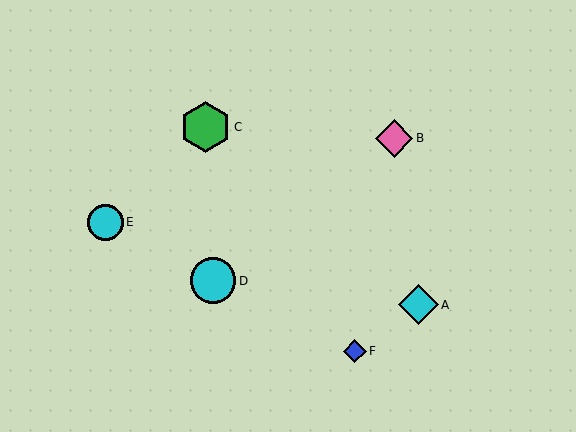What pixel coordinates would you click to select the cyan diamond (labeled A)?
Click at (419, 305) to select the cyan diamond A.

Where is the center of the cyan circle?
The center of the cyan circle is at (105, 222).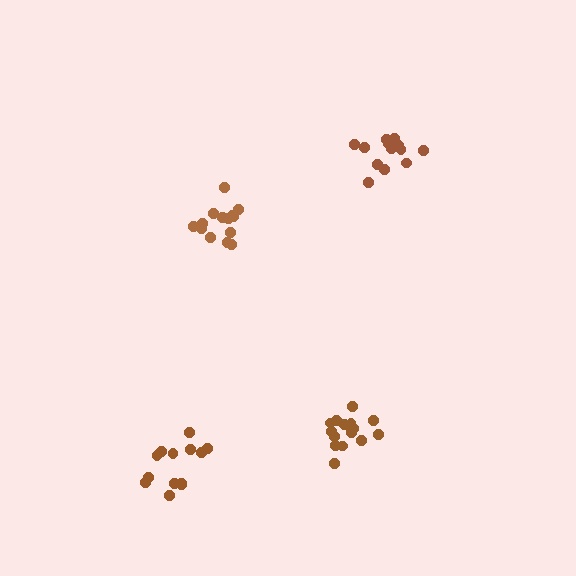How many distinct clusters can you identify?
There are 4 distinct clusters.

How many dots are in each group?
Group 1: 13 dots, Group 2: 13 dots, Group 3: 14 dots, Group 4: 15 dots (55 total).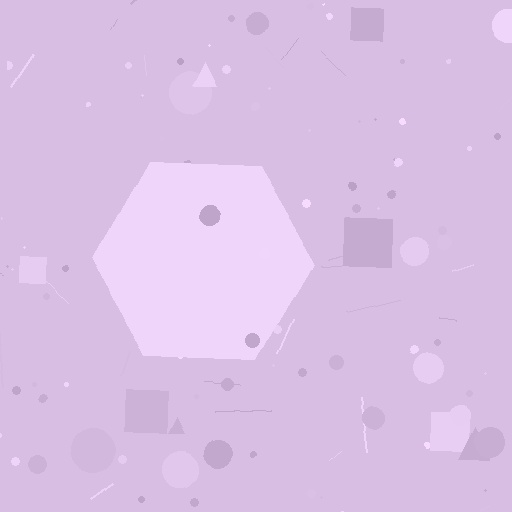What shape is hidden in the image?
A hexagon is hidden in the image.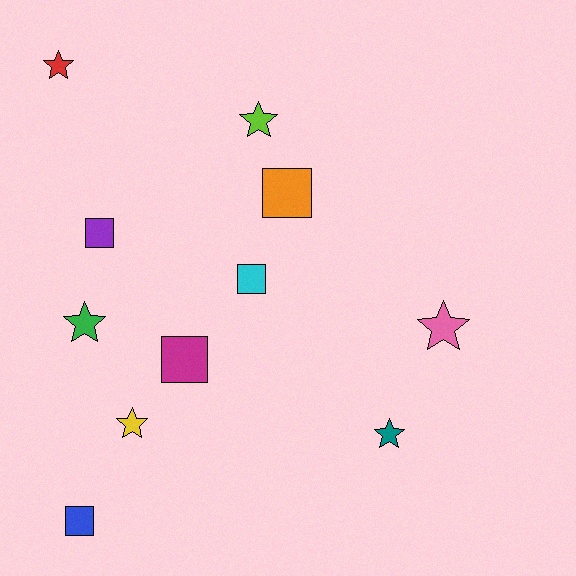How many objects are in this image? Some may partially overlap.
There are 11 objects.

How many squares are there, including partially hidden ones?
There are 5 squares.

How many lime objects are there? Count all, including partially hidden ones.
There is 1 lime object.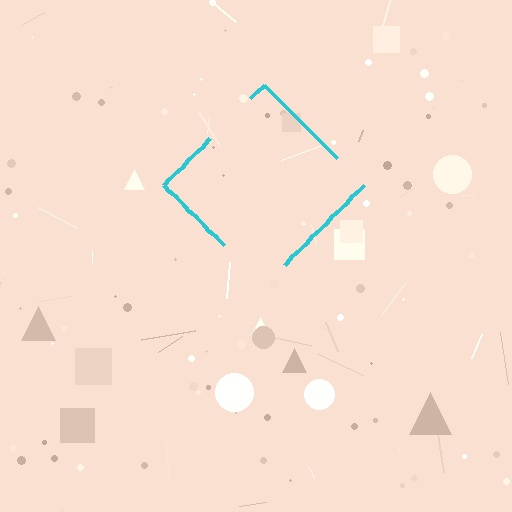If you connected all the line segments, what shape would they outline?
They would outline a diamond.